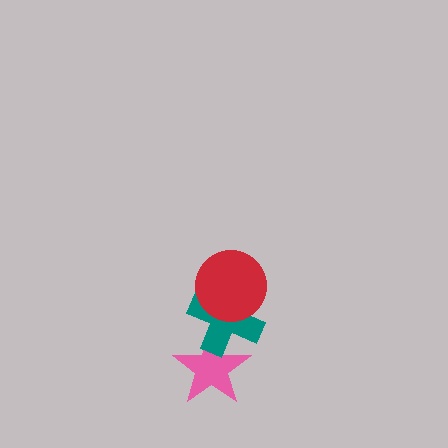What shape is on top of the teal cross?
The red circle is on top of the teal cross.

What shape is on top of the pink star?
The teal cross is on top of the pink star.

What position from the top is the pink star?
The pink star is 3rd from the top.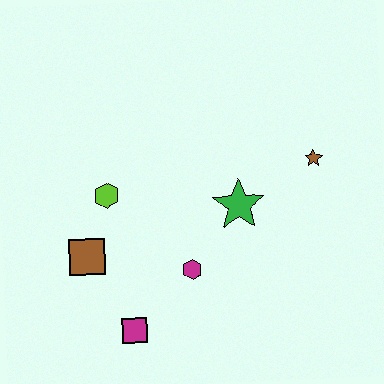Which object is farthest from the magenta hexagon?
The brown star is farthest from the magenta hexagon.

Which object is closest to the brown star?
The green star is closest to the brown star.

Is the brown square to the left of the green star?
Yes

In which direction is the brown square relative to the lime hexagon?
The brown square is below the lime hexagon.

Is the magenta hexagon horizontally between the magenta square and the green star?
Yes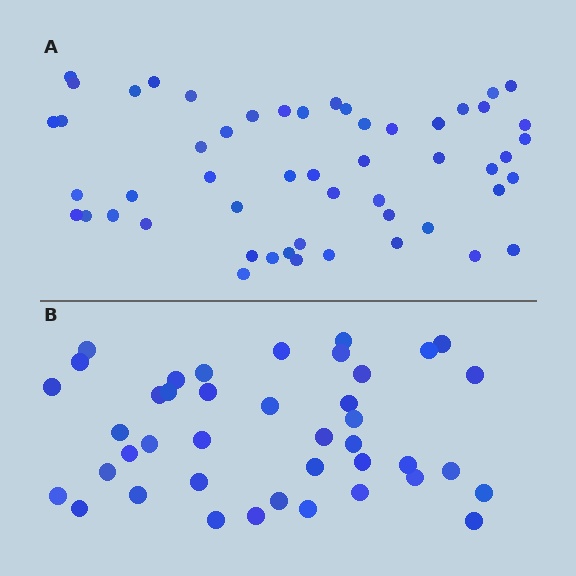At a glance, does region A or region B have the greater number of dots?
Region A (the top region) has more dots.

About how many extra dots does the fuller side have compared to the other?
Region A has roughly 12 or so more dots than region B.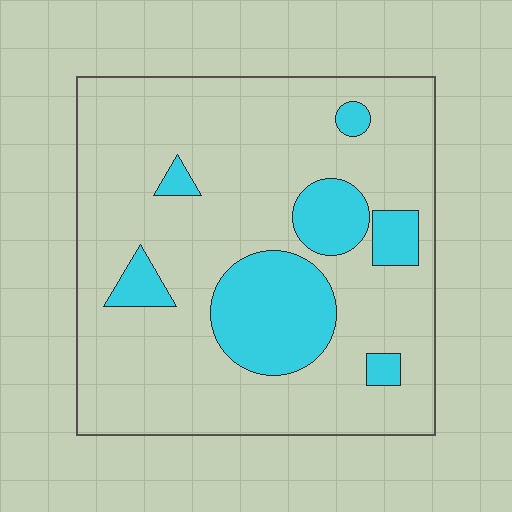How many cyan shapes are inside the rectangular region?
7.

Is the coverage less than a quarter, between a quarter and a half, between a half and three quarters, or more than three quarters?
Less than a quarter.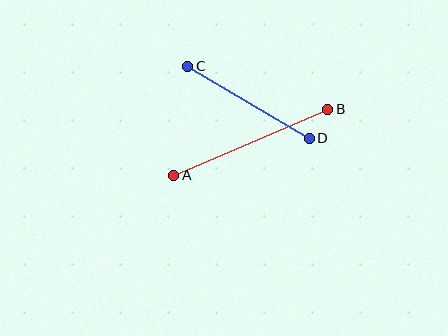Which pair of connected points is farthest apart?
Points A and B are farthest apart.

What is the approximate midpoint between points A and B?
The midpoint is at approximately (251, 142) pixels.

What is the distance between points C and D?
The distance is approximately 141 pixels.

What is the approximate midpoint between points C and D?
The midpoint is at approximately (248, 102) pixels.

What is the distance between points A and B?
The distance is approximately 168 pixels.